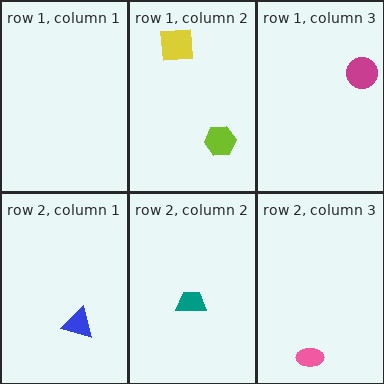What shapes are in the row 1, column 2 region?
The lime hexagon, the yellow square.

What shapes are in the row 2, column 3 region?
The pink ellipse.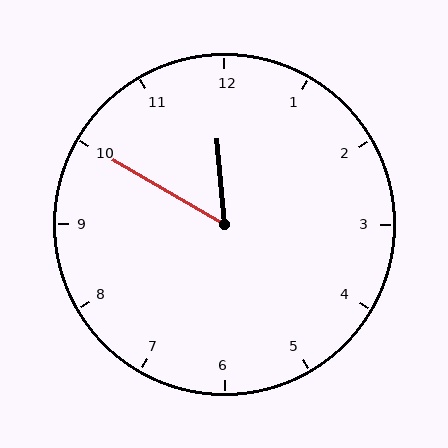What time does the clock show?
11:50.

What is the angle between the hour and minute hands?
Approximately 55 degrees.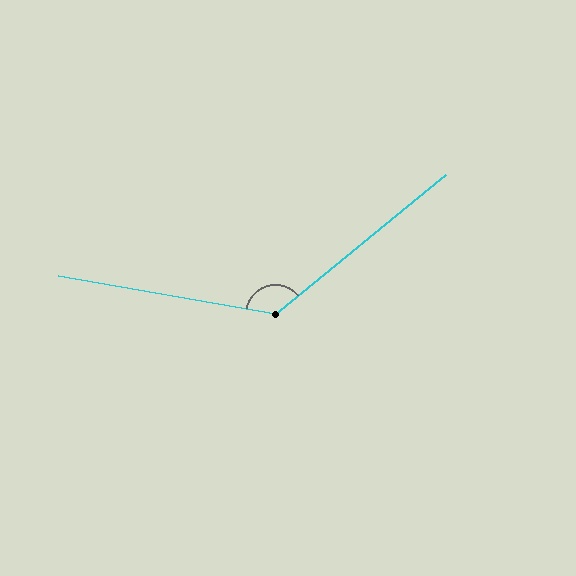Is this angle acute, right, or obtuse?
It is obtuse.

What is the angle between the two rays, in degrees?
Approximately 131 degrees.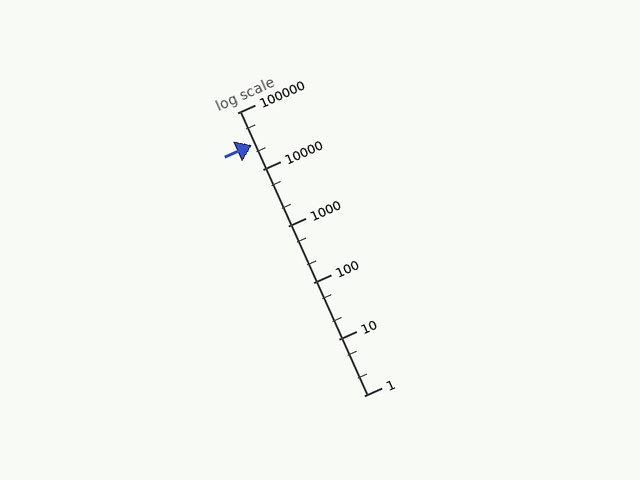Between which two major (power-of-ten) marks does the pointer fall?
The pointer is between 10000 and 100000.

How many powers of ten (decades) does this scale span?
The scale spans 5 decades, from 1 to 100000.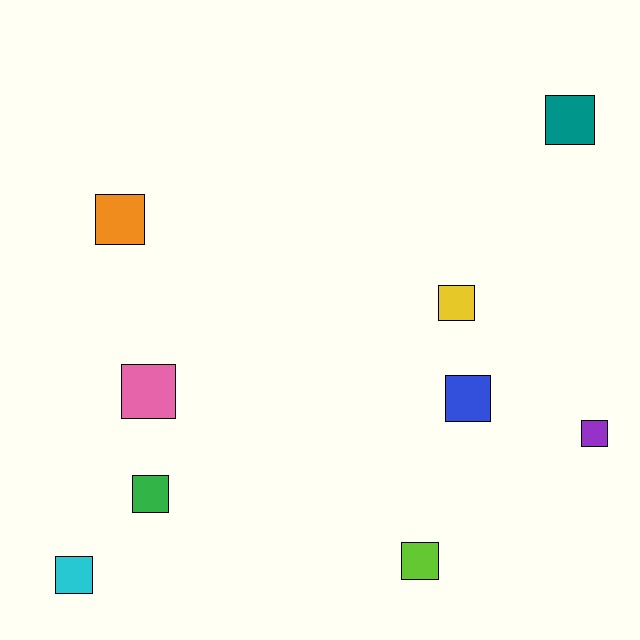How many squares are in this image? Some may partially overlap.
There are 9 squares.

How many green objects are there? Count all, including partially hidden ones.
There is 1 green object.